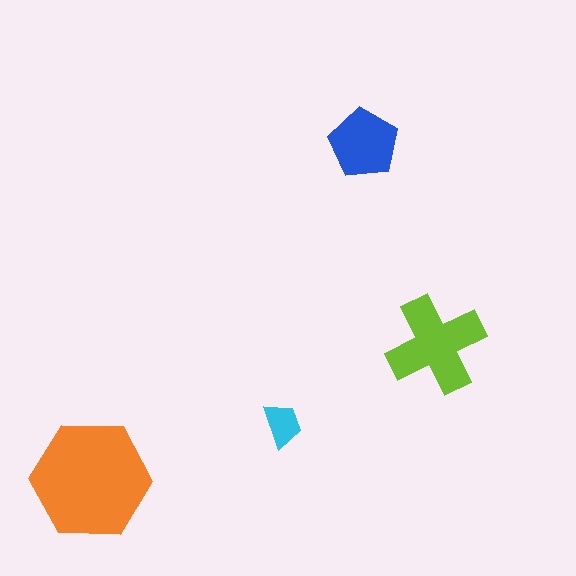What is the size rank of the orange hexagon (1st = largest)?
1st.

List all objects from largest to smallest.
The orange hexagon, the lime cross, the blue pentagon, the cyan trapezoid.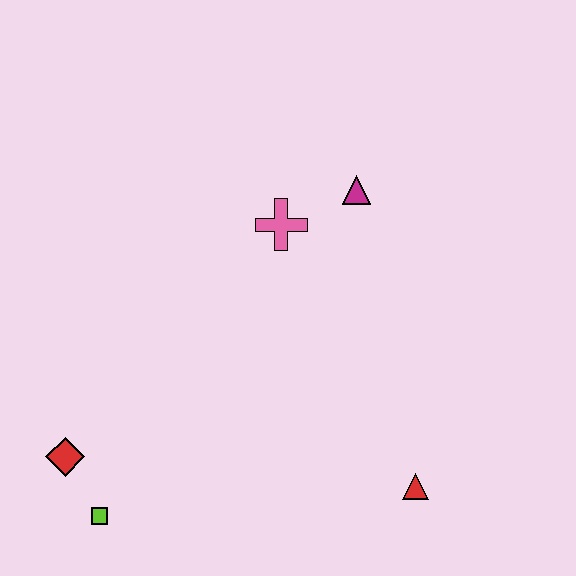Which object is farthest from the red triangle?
The red diamond is farthest from the red triangle.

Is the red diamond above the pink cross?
No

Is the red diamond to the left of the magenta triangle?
Yes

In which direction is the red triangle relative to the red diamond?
The red triangle is to the right of the red diamond.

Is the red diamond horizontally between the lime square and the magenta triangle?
No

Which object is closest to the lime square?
The red diamond is closest to the lime square.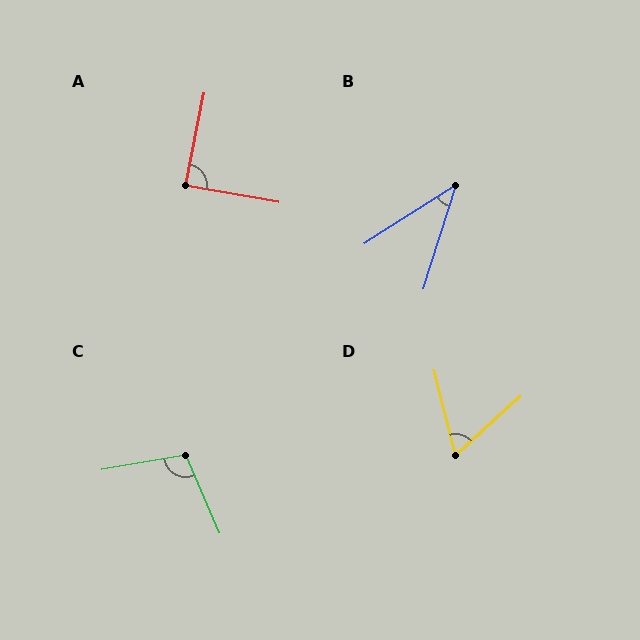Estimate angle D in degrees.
Approximately 62 degrees.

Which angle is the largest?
C, at approximately 103 degrees.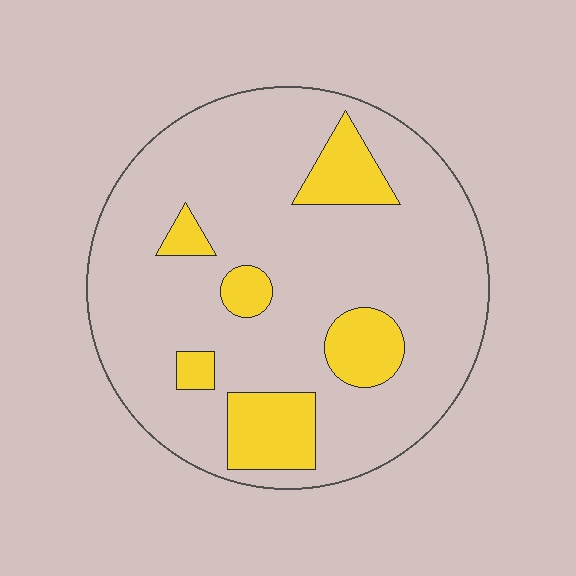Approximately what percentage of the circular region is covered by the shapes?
Approximately 20%.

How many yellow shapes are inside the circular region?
6.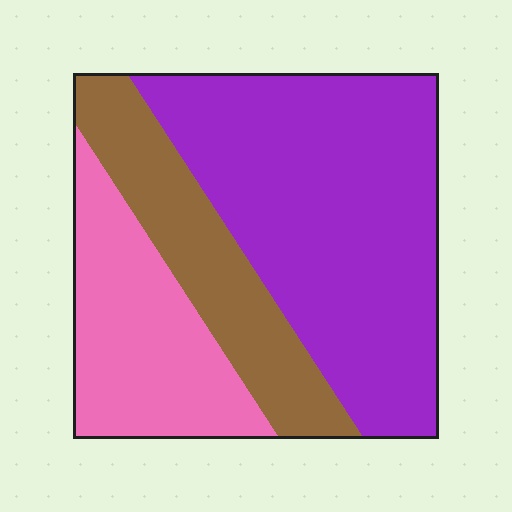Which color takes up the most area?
Purple, at roughly 55%.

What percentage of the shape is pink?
Pink takes up about one quarter (1/4) of the shape.